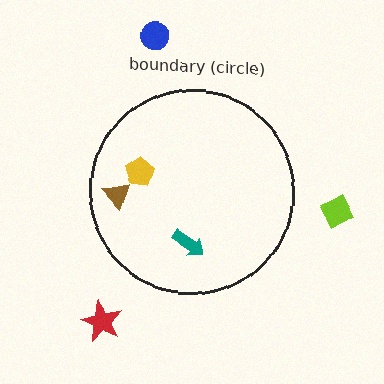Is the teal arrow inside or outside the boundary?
Inside.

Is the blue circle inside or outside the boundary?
Outside.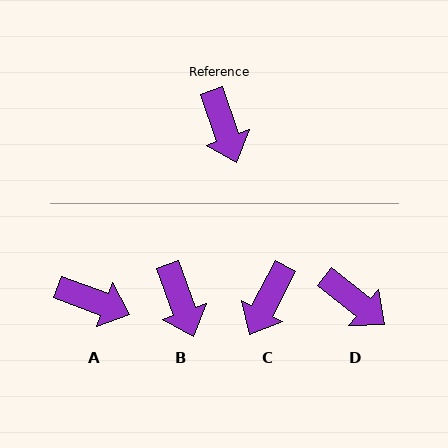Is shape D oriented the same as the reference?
No, it is off by about 32 degrees.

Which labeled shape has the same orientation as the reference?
B.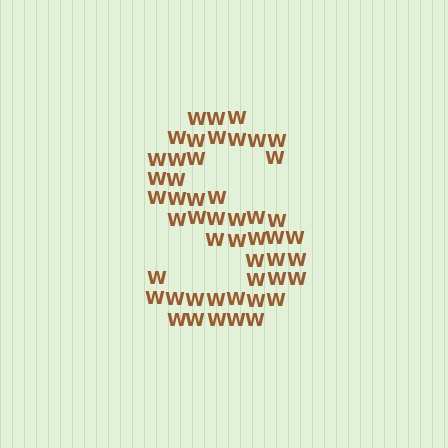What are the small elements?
The small elements are letter W's.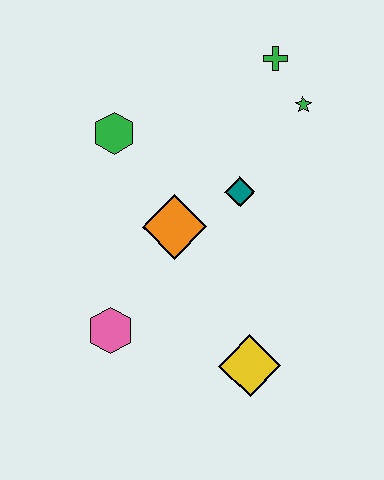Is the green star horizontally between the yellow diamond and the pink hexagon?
No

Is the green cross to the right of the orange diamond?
Yes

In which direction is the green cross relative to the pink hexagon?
The green cross is above the pink hexagon.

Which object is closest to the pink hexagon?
The orange diamond is closest to the pink hexagon.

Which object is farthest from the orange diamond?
The green cross is farthest from the orange diamond.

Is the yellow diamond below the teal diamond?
Yes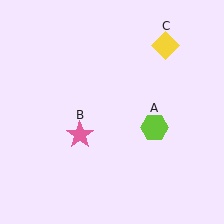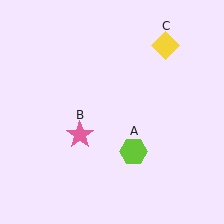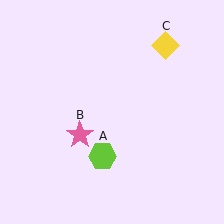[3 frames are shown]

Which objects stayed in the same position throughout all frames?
Pink star (object B) and yellow diamond (object C) remained stationary.